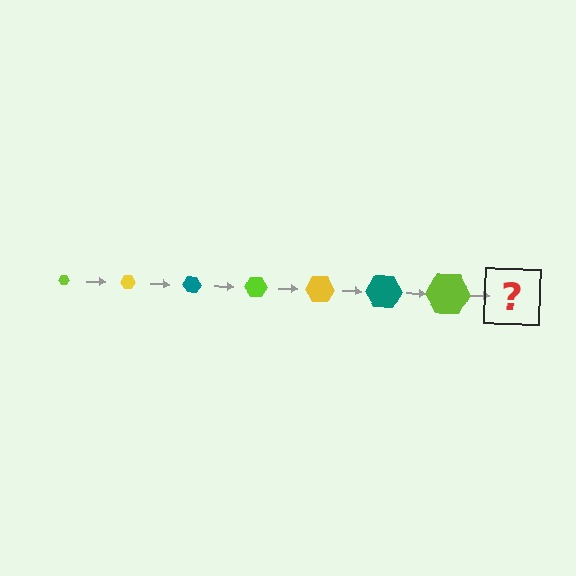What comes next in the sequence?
The next element should be a yellow hexagon, larger than the previous one.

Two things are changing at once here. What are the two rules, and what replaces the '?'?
The two rules are that the hexagon grows larger each step and the color cycles through lime, yellow, and teal. The '?' should be a yellow hexagon, larger than the previous one.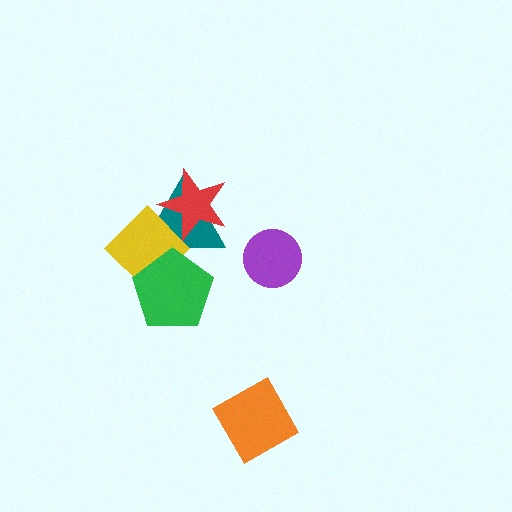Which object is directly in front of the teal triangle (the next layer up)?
The yellow diamond is directly in front of the teal triangle.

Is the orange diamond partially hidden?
No, no other shape covers it.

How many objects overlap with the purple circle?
0 objects overlap with the purple circle.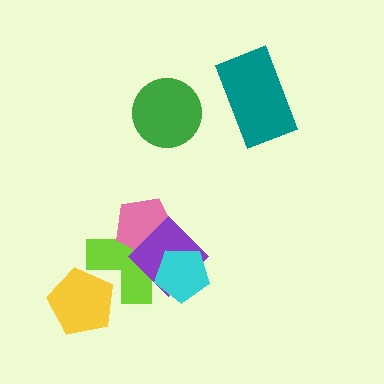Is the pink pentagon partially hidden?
Yes, it is partially covered by another shape.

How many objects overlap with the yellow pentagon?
1 object overlaps with the yellow pentagon.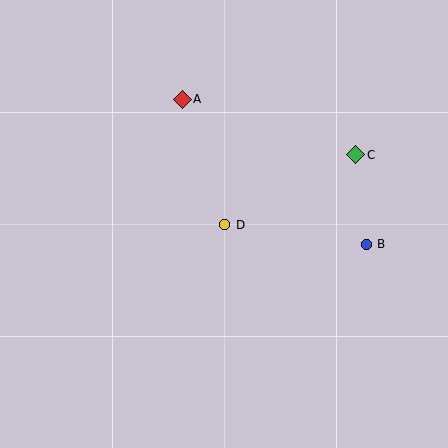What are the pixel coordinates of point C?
Point C is at (356, 155).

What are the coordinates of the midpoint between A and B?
The midpoint between A and B is at (274, 172).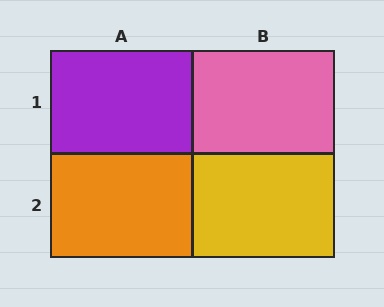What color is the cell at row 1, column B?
Pink.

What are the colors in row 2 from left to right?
Orange, yellow.